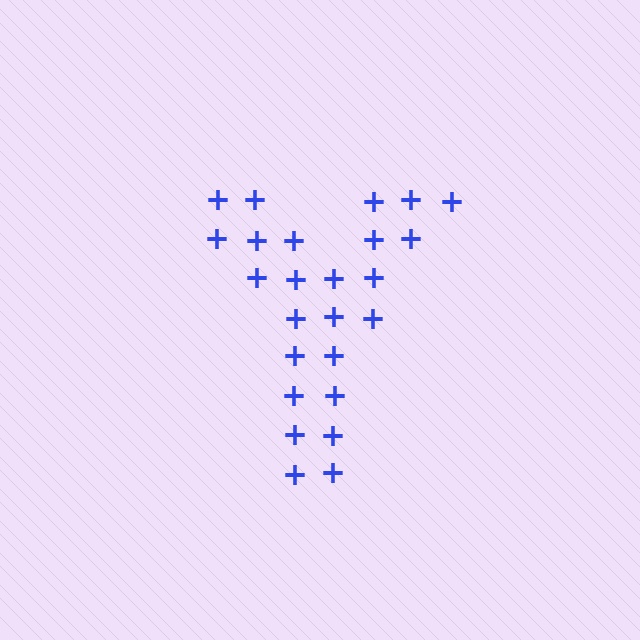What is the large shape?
The large shape is the letter Y.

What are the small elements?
The small elements are plus signs.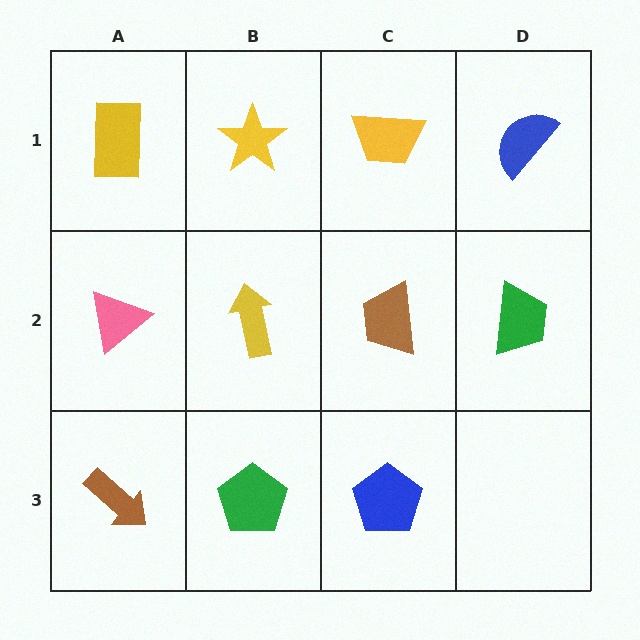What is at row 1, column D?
A blue semicircle.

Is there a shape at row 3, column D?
No, that cell is empty.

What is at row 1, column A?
A yellow rectangle.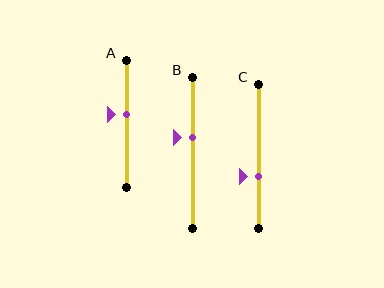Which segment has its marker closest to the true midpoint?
Segment A has its marker closest to the true midpoint.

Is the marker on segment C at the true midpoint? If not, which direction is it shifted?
No, the marker on segment C is shifted downward by about 14% of the segment length.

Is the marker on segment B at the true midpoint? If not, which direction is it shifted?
No, the marker on segment B is shifted upward by about 10% of the segment length.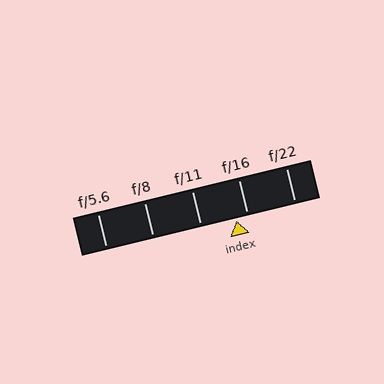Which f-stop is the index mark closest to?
The index mark is closest to f/16.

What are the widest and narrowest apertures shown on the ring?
The widest aperture shown is f/5.6 and the narrowest is f/22.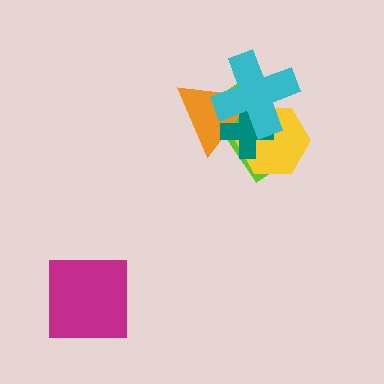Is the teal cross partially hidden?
Yes, it is partially covered by another shape.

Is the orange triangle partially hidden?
Yes, it is partially covered by another shape.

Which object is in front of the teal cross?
The cyan cross is in front of the teal cross.